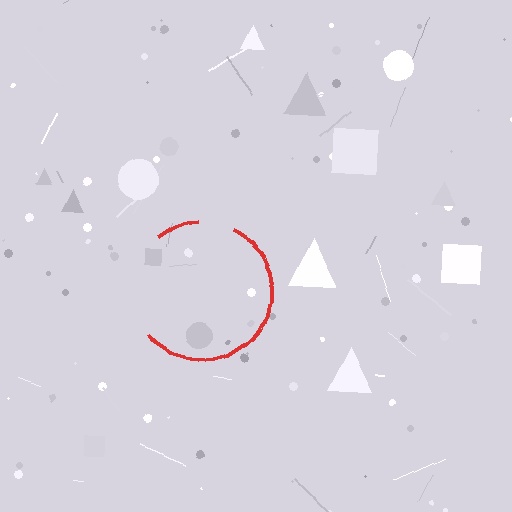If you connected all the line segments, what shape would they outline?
They would outline a circle.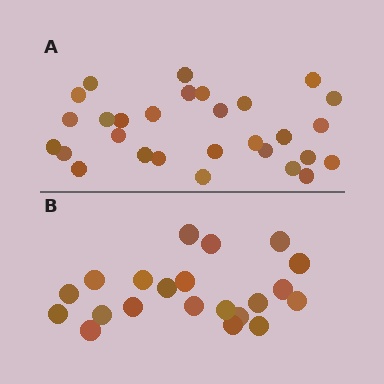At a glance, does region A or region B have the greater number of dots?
Region A (the top region) has more dots.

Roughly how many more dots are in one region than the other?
Region A has roughly 8 or so more dots than region B.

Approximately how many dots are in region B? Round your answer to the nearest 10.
About 20 dots. (The exact count is 21, which rounds to 20.)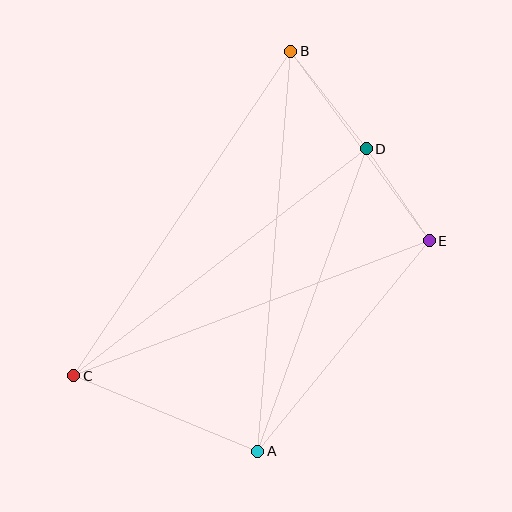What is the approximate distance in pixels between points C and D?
The distance between C and D is approximately 370 pixels.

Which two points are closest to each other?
Points D and E are closest to each other.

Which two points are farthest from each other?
Points A and B are farthest from each other.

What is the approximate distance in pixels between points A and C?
The distance between A and C is approximately 199 pixels.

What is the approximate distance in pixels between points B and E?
The distance between B and E is approximately 235 pixels.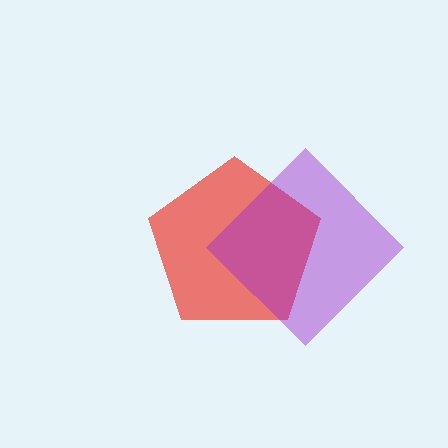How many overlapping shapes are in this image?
There are 2 overlapping shapes in the image.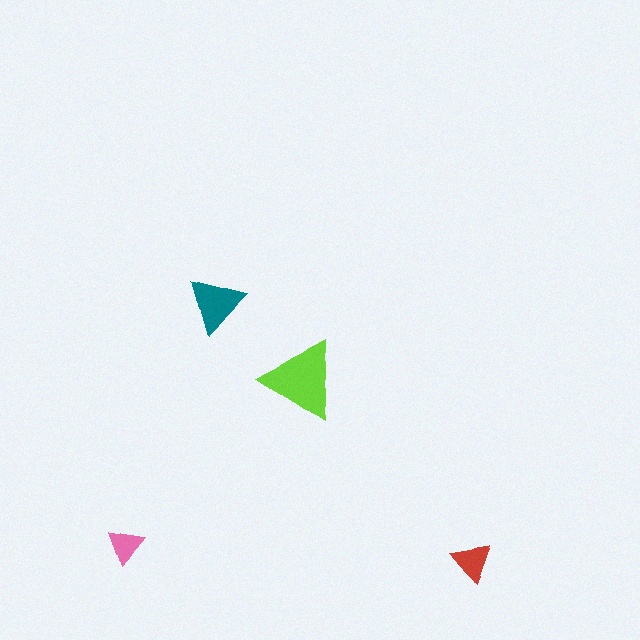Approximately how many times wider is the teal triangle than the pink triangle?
About 1.5 times wider.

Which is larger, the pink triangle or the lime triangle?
The lime one.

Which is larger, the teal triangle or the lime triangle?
The lime one.